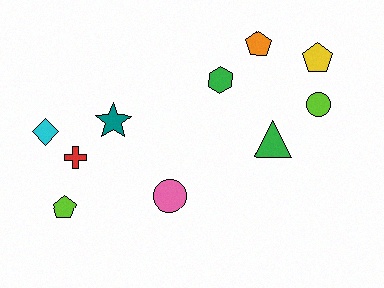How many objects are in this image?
There are 10 objects.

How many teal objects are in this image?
There is 1 teal object.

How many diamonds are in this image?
There is 1 diamond.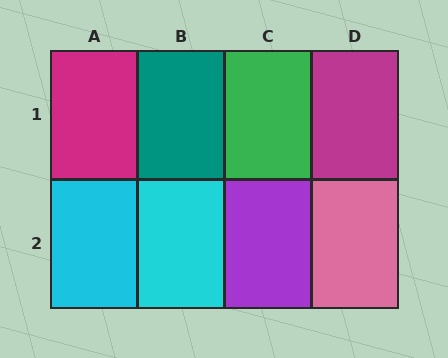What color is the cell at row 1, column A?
Magenta.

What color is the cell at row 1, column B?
Teal.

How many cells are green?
1 cell is green.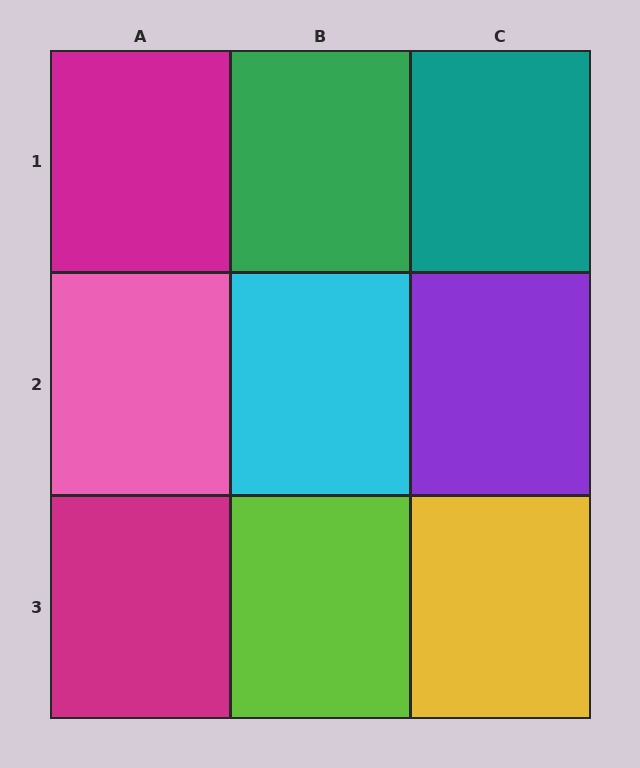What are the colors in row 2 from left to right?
Pink, cyan, purple.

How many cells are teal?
1 cell is teal.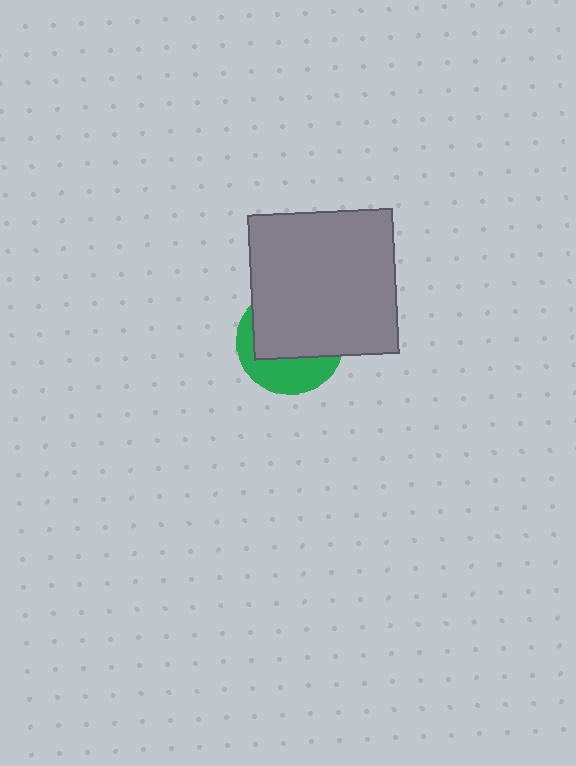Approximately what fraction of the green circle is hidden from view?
Roughly 62% of the green circle is hidden behind the gray square.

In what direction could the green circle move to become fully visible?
The green circle could move down. That would shift it out from behind the gray square entirely.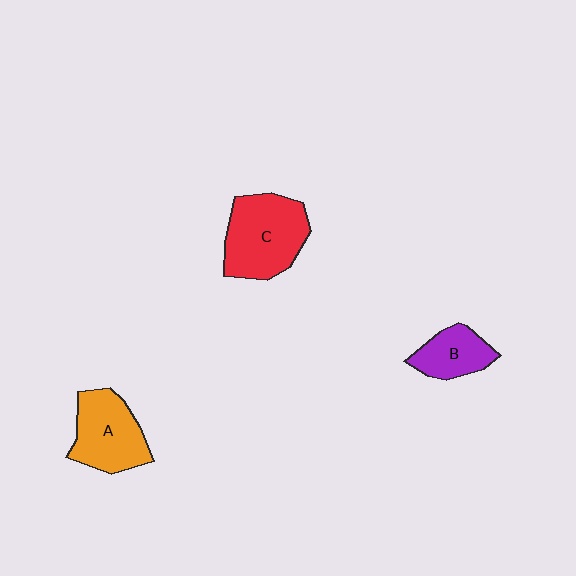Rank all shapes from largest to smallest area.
From largest to smallest: C (red), A (orange), B (purple).